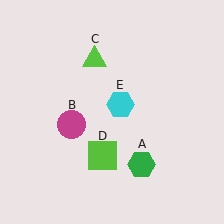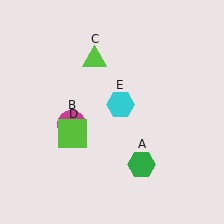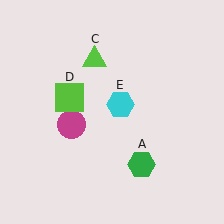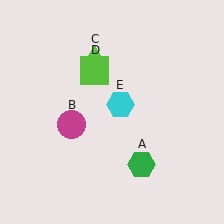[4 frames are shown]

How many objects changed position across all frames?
1 object changed position: lime square (object D).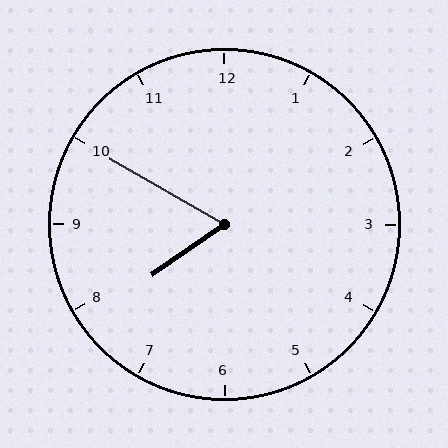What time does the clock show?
7:50.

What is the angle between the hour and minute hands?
Approximately 65 degrees.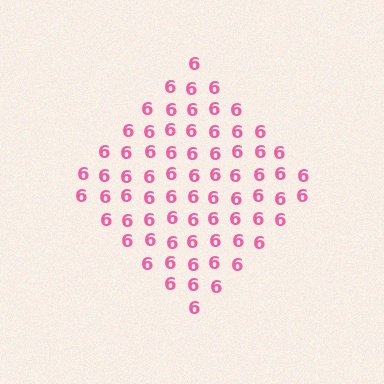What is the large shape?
The large shape is a diamond.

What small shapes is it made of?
It is made of small digit 6's.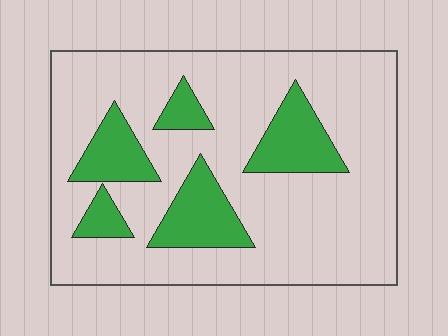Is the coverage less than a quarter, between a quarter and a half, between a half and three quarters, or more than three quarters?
Less than a quarter.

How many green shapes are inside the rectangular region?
5.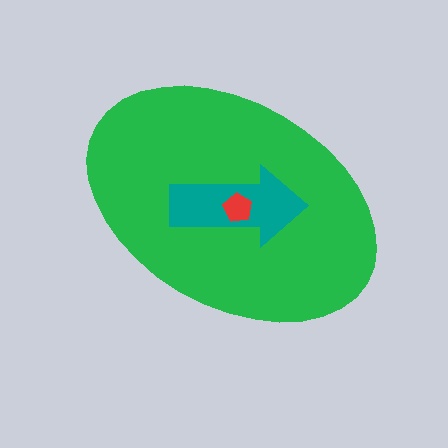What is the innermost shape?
The red pentagon.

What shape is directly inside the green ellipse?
The teal arrow.